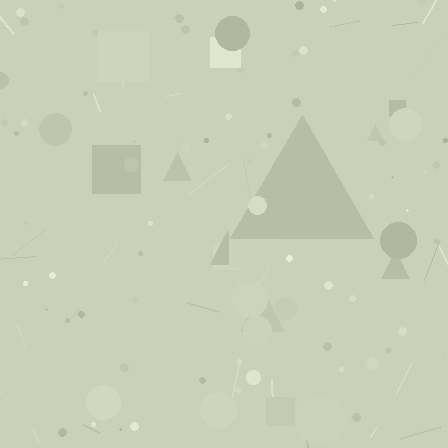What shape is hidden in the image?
A triangle is hidden in the image.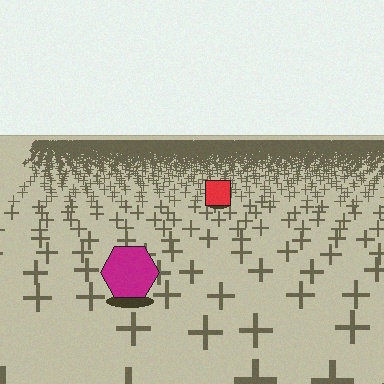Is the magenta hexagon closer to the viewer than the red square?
Yes. The magenta hexagon is closer — you can tell from the texture gradient: the ground texture is coarser near it.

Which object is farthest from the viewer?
The red square is farthest from the viewer. It appears smaller and the ground texture around it is denser.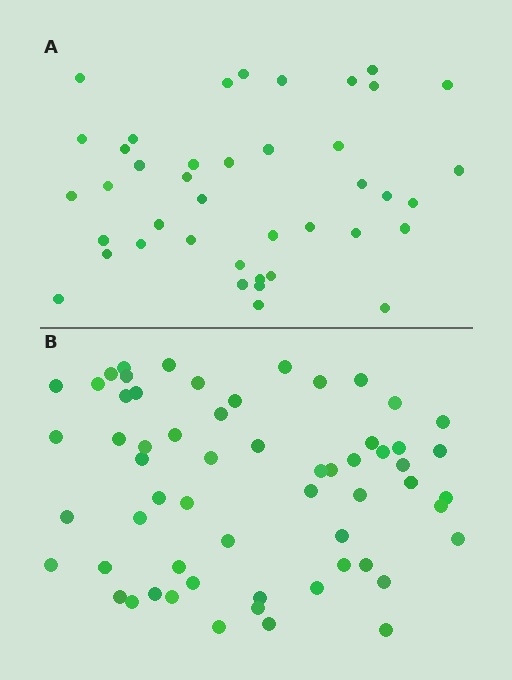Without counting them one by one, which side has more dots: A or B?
Region B (the bottom region) has more dots.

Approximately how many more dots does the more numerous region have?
Region B has approximately 20 more dots than region A.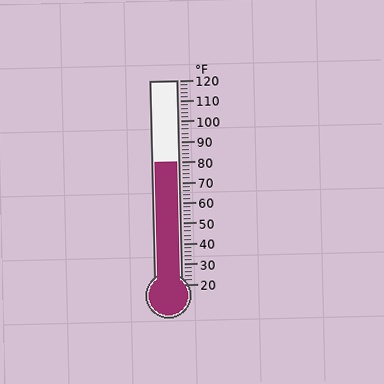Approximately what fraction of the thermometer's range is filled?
The thermometer is filled to approximately 60% of its range.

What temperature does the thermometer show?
The thermometer shows approximately 80°F.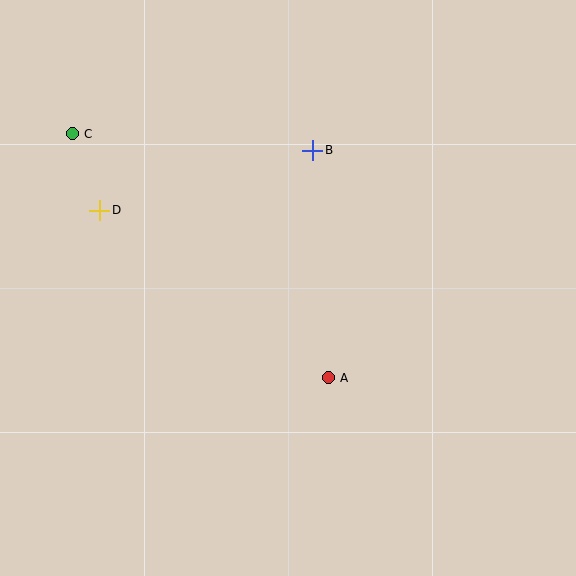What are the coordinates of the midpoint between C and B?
The midpoint between C and B is at (193, 142).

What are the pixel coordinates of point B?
Point B is at (313, 150).